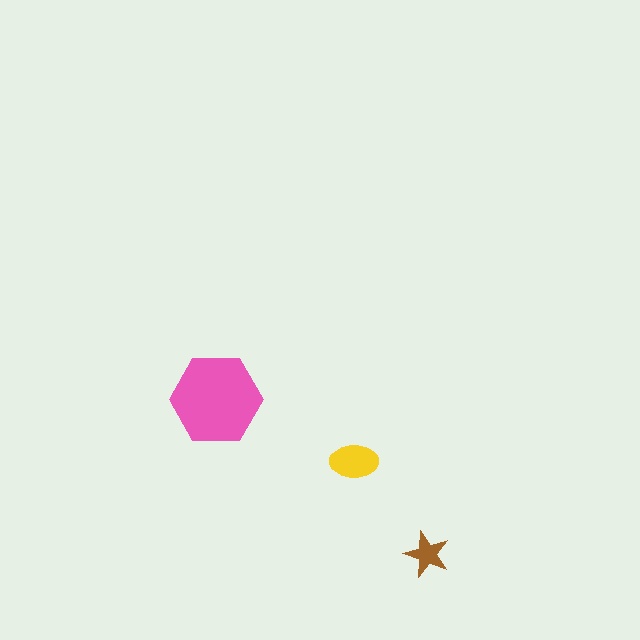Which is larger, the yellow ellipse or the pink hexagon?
The pink hexagon.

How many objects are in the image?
There are 3 objects in the image.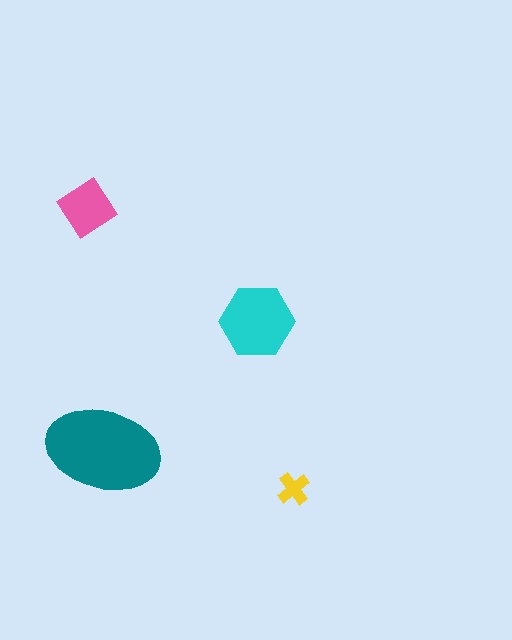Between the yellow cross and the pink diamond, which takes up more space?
The pink diamond.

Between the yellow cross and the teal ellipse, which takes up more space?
The teal ellipse.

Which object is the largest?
The teal ellipse.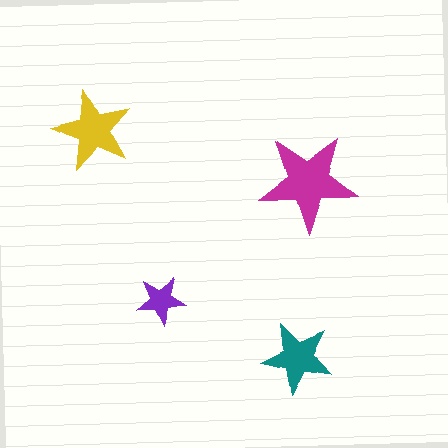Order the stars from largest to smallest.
the magenta one, the yellow one, the teal one, the purple one.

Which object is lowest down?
The teal star is bottommost.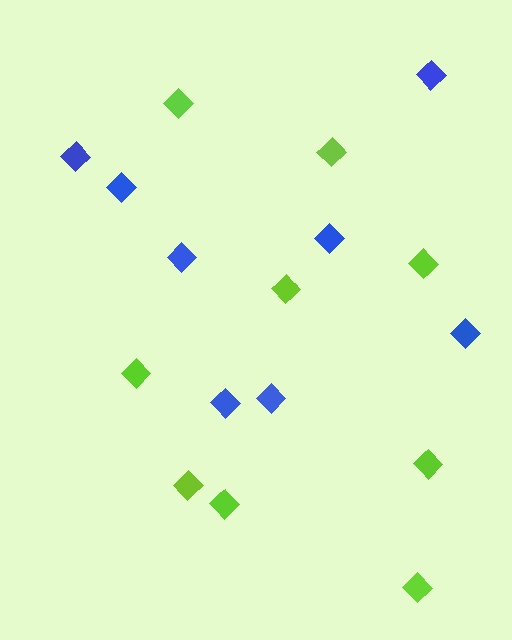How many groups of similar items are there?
There are 2 groups: one group of lime diamonds (9) and one group of blue diamonds (8).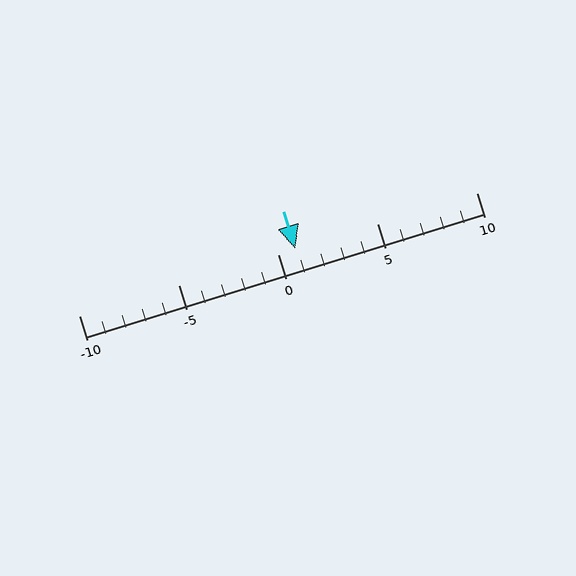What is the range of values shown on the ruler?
The ruler shows values from -10 to 10.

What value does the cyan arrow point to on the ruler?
The cyan arrow points to approximately 1.